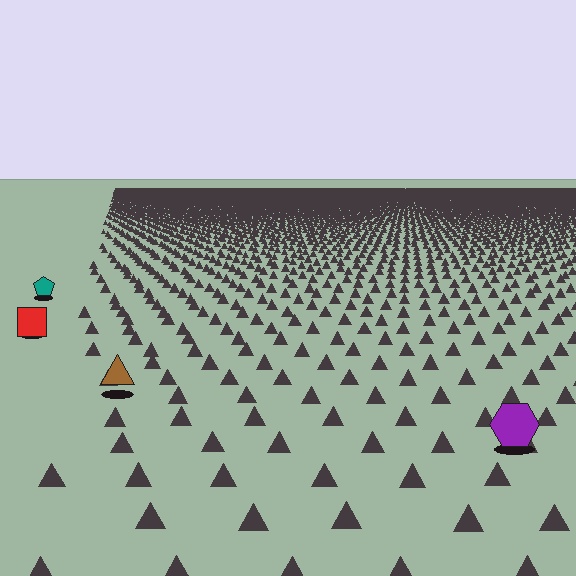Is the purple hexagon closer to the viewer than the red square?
Yes. The purple hexagon is closer — you can tell from the texture gradient: the ground texture is coarser near it.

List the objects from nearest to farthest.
From nearest to farthest: the purple hexagon, the brown triangle, the red square, the teal pentagon.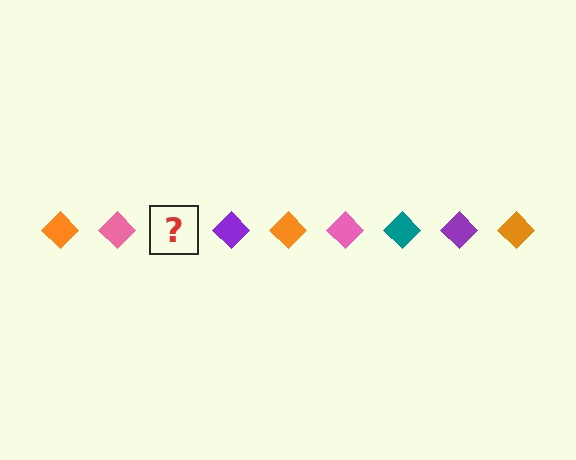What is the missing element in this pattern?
The missing element is a teal diamond.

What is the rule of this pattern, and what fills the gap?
The rule is that the pattern cycles through orange, pink, teal, purple diamonds. The gap should be filled with a teal diamond.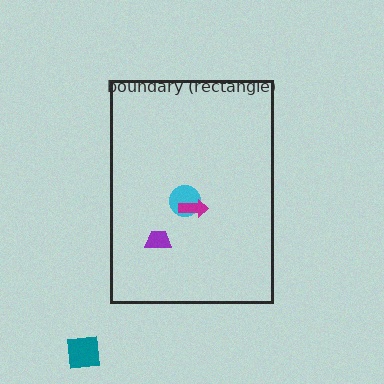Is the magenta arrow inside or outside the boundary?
Inside.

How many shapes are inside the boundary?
3 inside, 1 outside.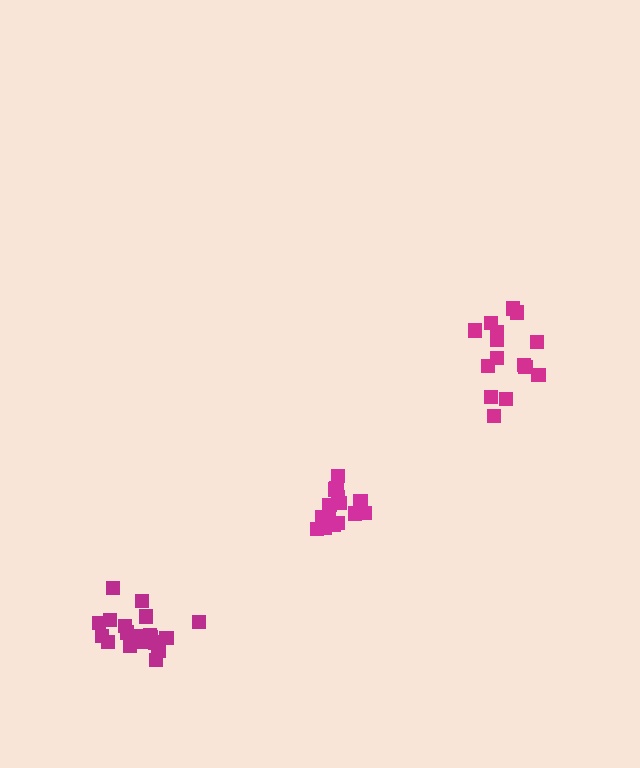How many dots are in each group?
Group 1: 15 dots, Group 2: 16 dots, Group 3: 19 dots (50 total).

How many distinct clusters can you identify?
There are 3 distinct clusters.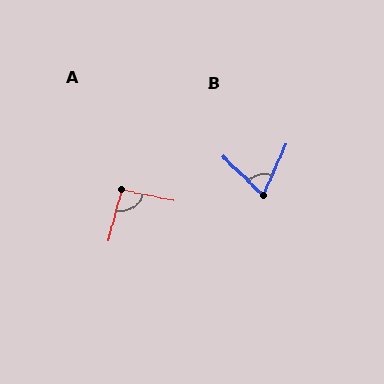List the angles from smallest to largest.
B (70°), A (94°).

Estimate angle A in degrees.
Approximately 94 degrees.